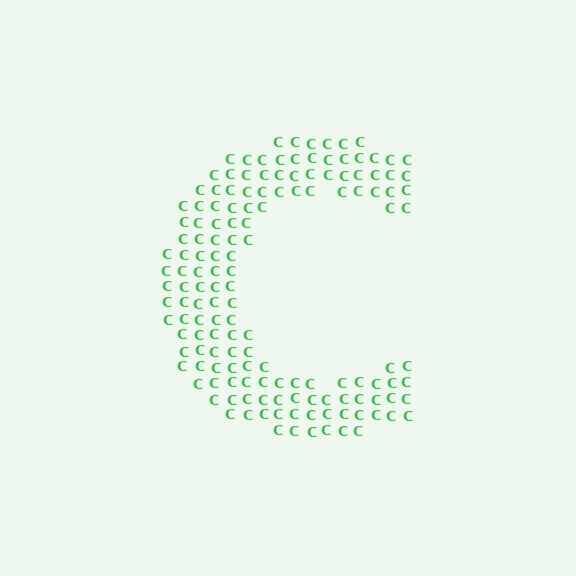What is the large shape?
The large shape is the letter C.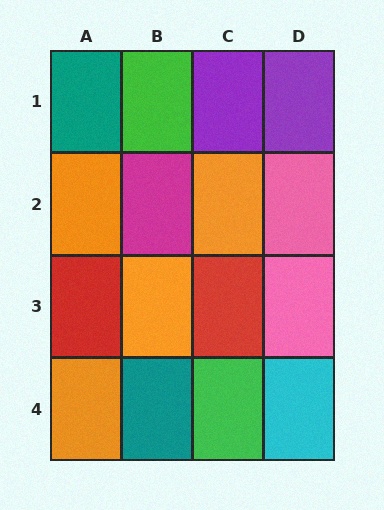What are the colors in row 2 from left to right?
Orange, magenta, orange, pink.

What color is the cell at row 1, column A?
Teal.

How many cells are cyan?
1 cell is cyan.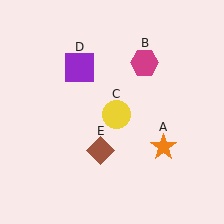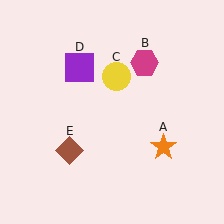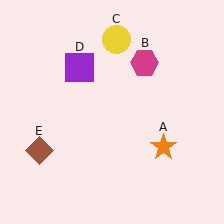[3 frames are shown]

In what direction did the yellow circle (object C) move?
The yellow circle (object C) moved up.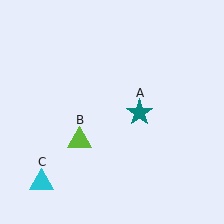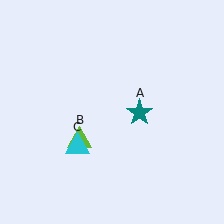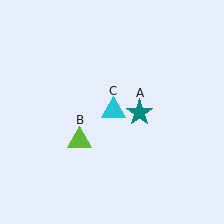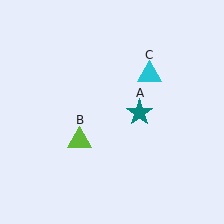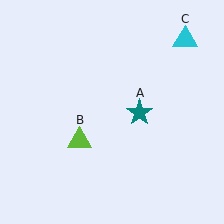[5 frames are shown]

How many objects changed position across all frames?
1 object changed position: cyan triangle (object C).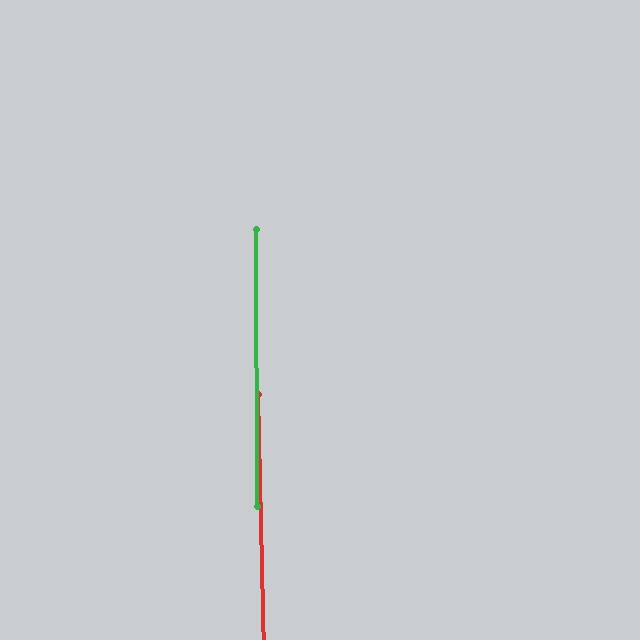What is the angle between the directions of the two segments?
Approximately 1 degree.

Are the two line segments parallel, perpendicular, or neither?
Parallel — their directions differ by only 1.2°.